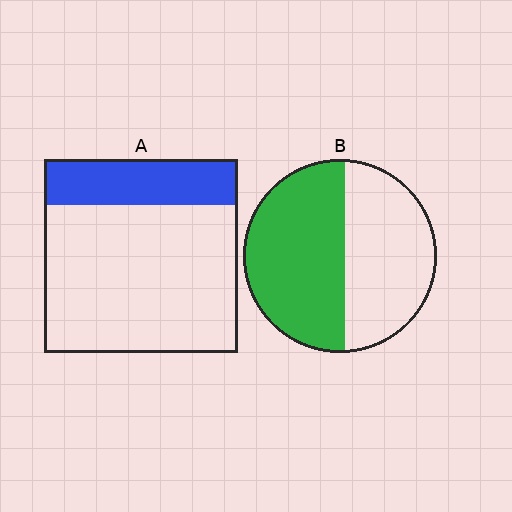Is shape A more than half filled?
No.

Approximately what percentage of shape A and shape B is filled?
A is approximately 25% and B is approximately 55%.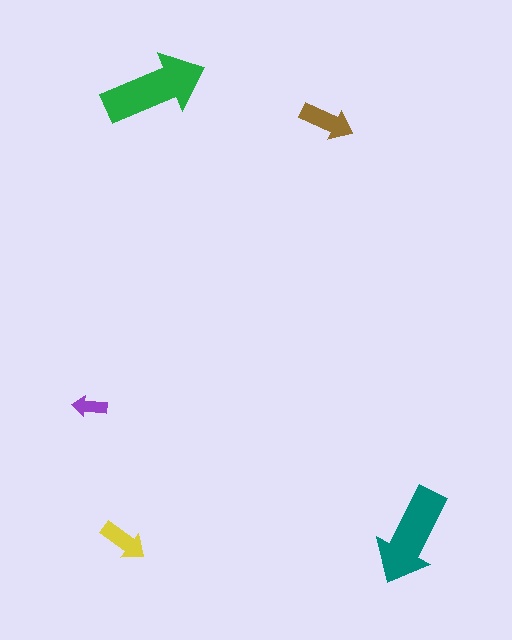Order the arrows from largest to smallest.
the green one, the teal one, the brown one, the yellow one, the purple one.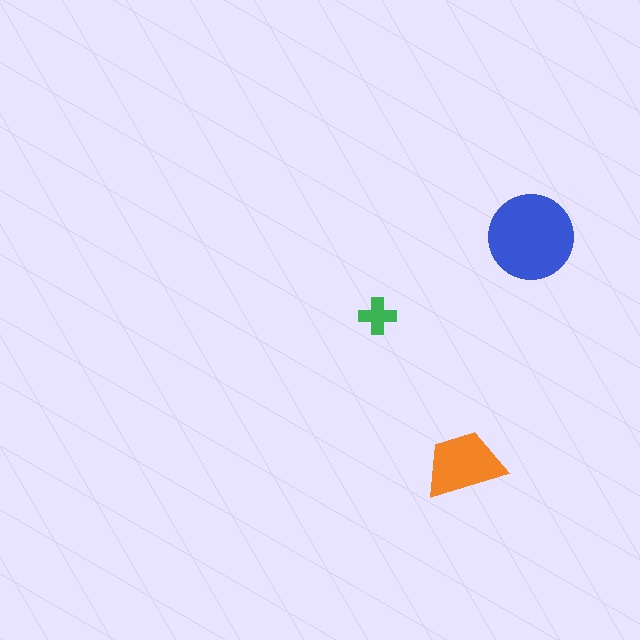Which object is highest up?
The blue circle is topmost.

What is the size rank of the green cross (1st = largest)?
3rd.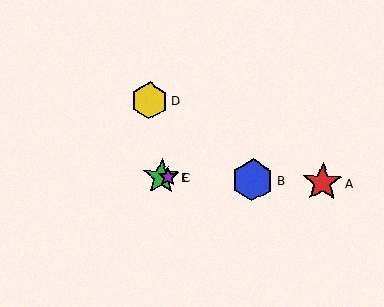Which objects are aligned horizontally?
Objects A, B, C, E are aligned horizontally.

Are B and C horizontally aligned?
Yes, both are at y≈180.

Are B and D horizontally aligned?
No, B is at y≈180 and D is at y≈101.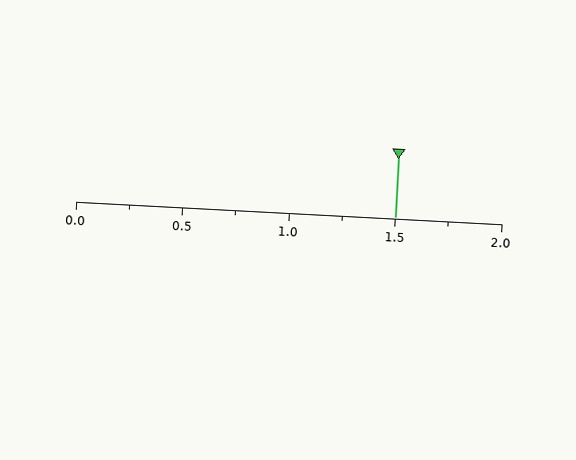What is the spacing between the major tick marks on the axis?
The major ticks are spaced 0.5 apart.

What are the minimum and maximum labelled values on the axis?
The axis runs from 0.0 to 2.0.